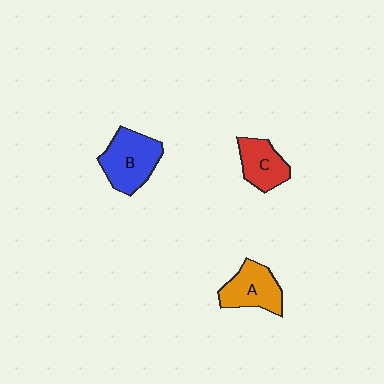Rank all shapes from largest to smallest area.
From largest to smallest: B (blue), A (orange), C (red).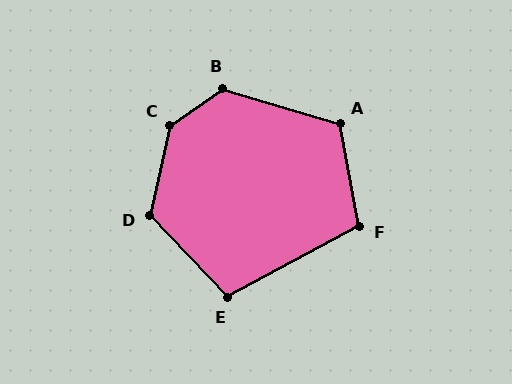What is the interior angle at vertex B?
Approximately 128 degrees (obtuse).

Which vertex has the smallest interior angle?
E, at approximately 105 degrees.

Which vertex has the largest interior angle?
C, at approximately 138 degrees.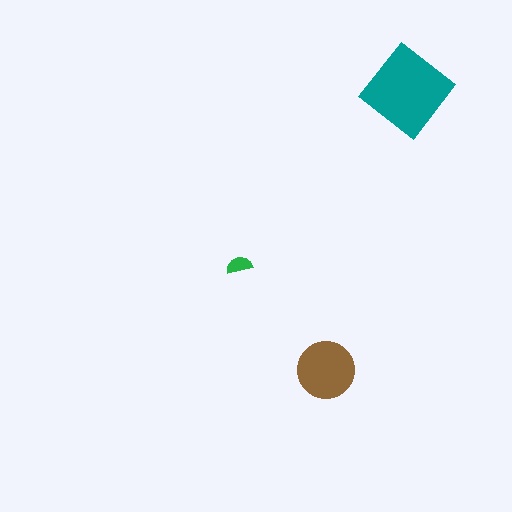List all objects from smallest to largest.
The green semicircle, the brown circle, the teal diamond.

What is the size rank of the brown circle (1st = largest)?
2nd.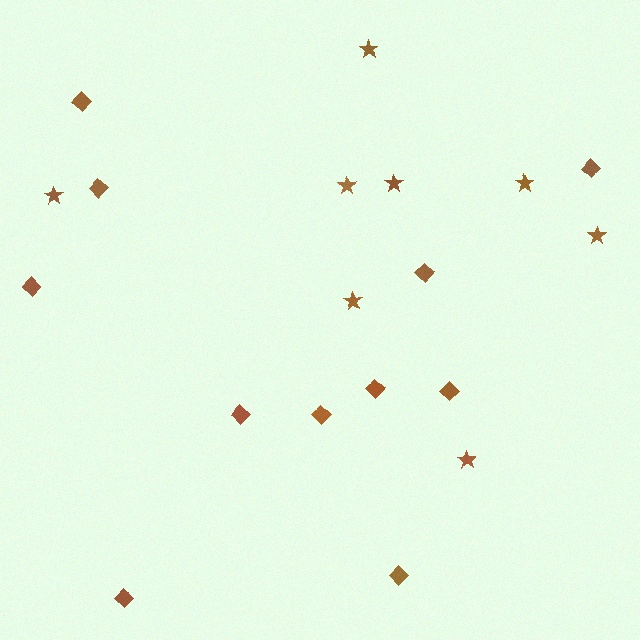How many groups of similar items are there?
There are 2 groups: one group of diamonds (11) and one group of stars (8).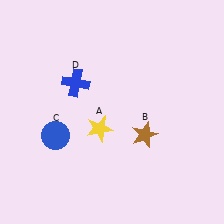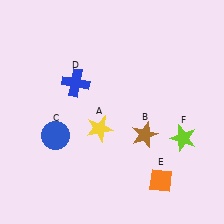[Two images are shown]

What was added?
An orange diamond (E), a lime star (F) were added in Image 2.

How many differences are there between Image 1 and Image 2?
There are 2 differences between the two images.